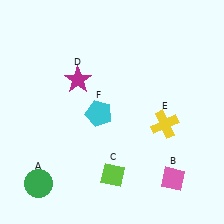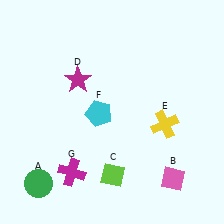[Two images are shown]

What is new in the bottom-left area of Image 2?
A magenta cross (G) was added in the bottom-left area of Image 2.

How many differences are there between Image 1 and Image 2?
There is 1 difference between the two images.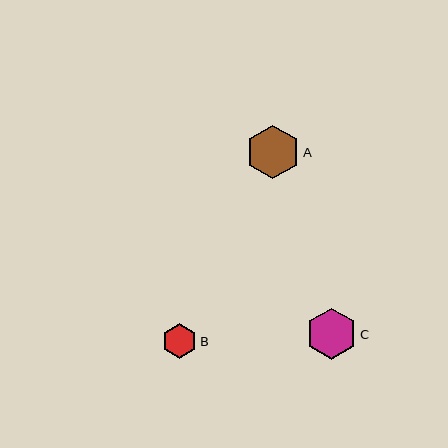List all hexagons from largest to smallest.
From largest to smallest: A, C, B.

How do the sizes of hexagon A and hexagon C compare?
Hexagon A and hexagon C are approximately the same size.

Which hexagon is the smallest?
Hexagon B is the smallest with a size of approximately 35 pixels.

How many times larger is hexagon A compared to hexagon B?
Hexagon A is approximately 1.5 times the size of hexagon B.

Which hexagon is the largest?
Hexagon A is the largest with a size of approximately 53 pixels.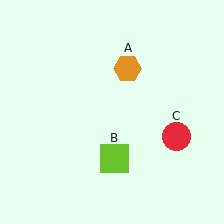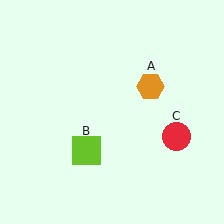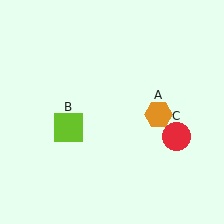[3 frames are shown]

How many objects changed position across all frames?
2 objects changed position: orange hexagon (object A), lime square (object B).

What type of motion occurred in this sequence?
The orange hexagon (object A), lime square (object B) rotated clockwise around the center of the scene.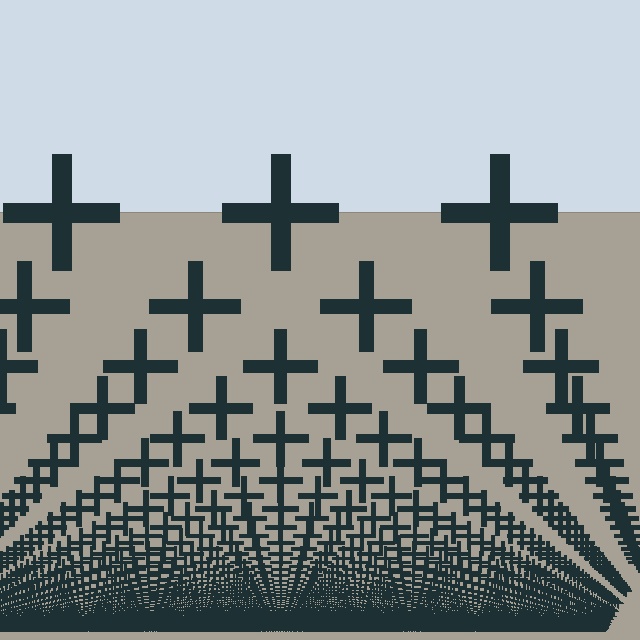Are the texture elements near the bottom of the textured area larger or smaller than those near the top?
Smaller. The gradient is inverted — elements near the bottom are smaller and denser.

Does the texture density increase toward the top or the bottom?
Density increases toward the bottom.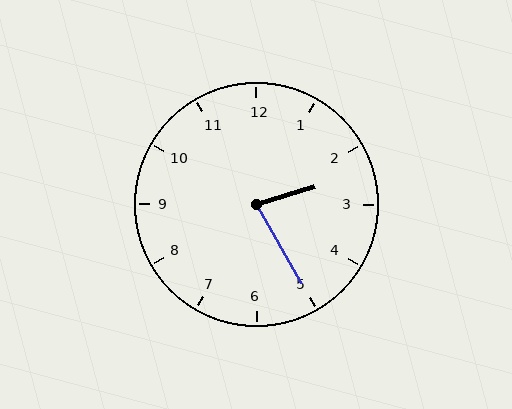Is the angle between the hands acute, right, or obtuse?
It is acute.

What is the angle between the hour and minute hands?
Approximately 78 degrees.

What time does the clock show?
2:25.